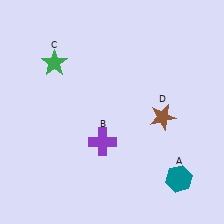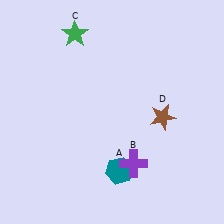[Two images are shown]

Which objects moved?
The objects that moved are: the teal hexagon (A), the purple cross (B), the green star (C).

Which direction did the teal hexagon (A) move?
The teal hexagon (A) moved left.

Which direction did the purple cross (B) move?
The purple cross (B) moved right.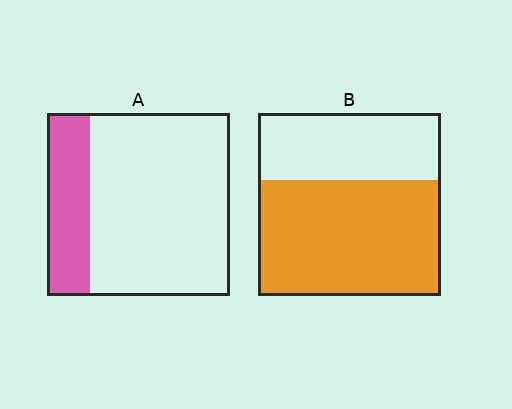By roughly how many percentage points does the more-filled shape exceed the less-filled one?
By roughly 40 percentage points (B over A).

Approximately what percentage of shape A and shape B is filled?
A is approximately 25% and B is approximately 65%.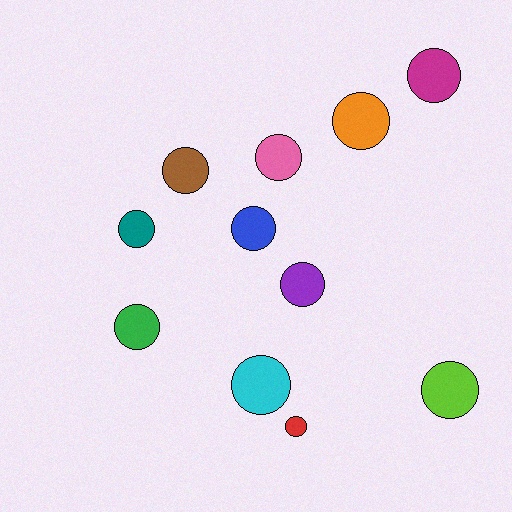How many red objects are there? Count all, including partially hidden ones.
There is 1 red object.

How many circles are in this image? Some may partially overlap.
There are 11 circles.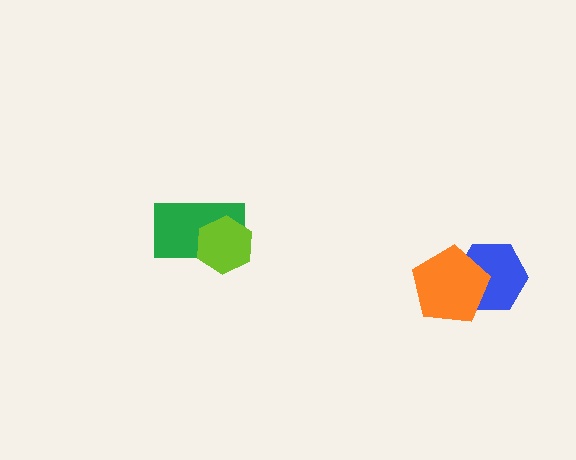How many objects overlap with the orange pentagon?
1 object overlaps with the orange pentagon.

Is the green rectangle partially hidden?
Yes, it is partially covered by another shape.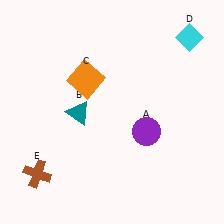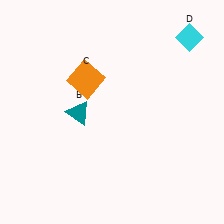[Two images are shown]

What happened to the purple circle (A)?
The purple circle (A) was removed in Image 2. It was in the bottom-right area of Image 1.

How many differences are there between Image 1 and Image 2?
There are 2 differences between the two images.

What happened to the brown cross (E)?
The brown cross (E) was removed in Image 2. It was in the bottom-left area of Image 1.